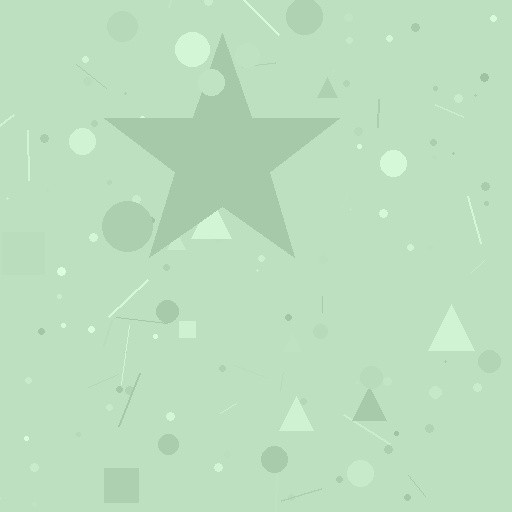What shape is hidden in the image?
A star is hidden in the image.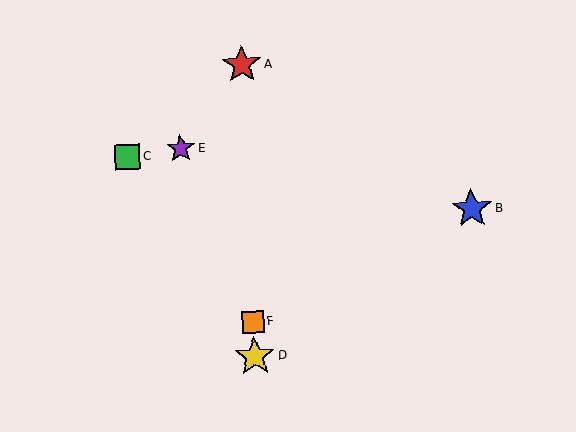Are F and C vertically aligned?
No, F is at x≈253 and C is at x≈127.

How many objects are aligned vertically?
3 objects (A, D, F) are aligned vertically.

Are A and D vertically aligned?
Yes, both are at x≈242.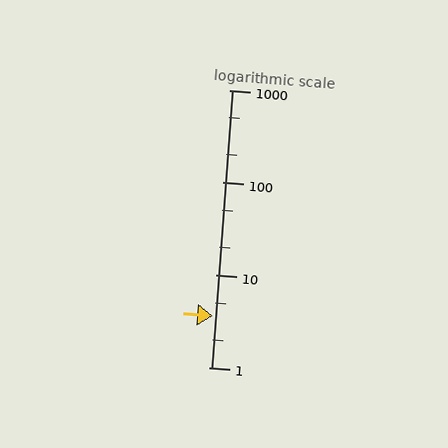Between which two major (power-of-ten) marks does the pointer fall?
The pointer is between 1 and 10.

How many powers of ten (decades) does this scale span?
The scale spans 3 decades, from 1 to 1000.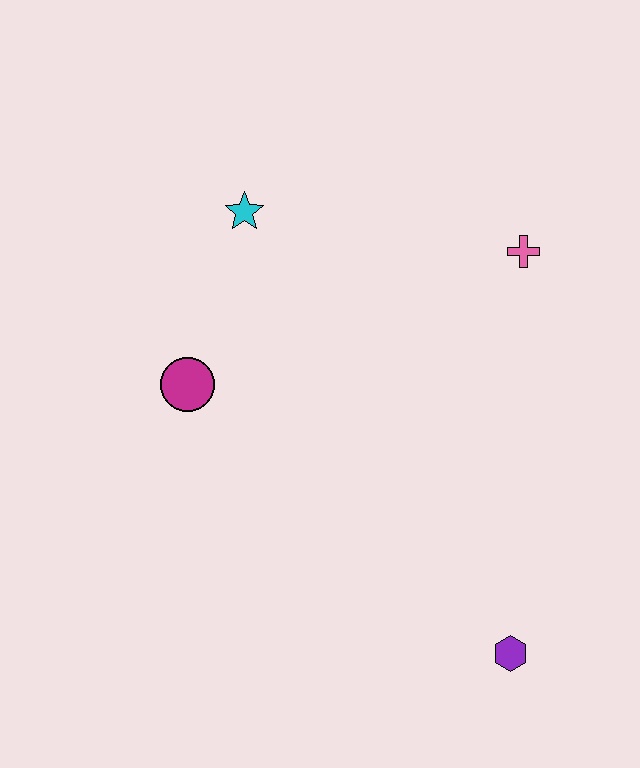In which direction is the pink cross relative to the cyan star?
The pink cross is to the right of the cyan star.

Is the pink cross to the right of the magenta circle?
Yes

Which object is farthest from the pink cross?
The purple hexagon is farthest from the pink cross.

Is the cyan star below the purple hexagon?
No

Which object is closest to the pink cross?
The cyan star is closest to the pink cross.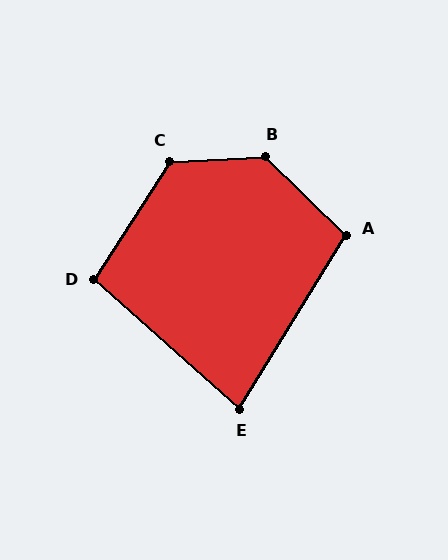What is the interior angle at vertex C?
Approximately 126 degrees (obtuse).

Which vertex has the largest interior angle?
B, at approximately 132 degrees.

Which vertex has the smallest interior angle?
E, at approximately 80 degrees.